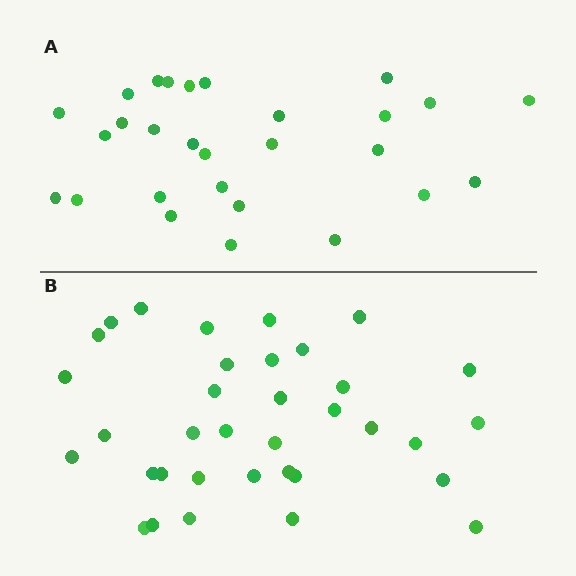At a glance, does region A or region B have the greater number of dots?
Region B (the bottom region) has more dots.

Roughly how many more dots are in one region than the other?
Region B has roughly 8 or so more dots than region A.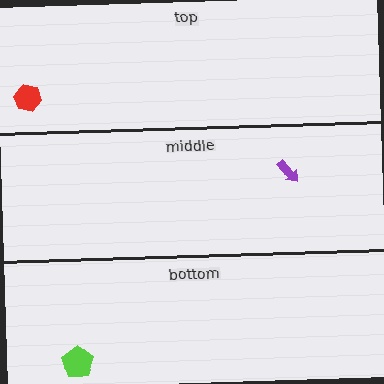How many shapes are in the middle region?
1.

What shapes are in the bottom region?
The lime pentagon.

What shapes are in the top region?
The red hexagon.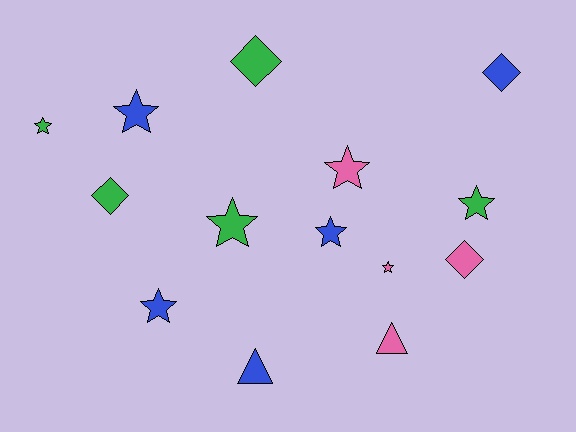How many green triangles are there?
There are no green triangles.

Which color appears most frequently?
Green, with 5 objects.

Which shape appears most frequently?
Star, with 8 objects.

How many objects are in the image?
There are 14 objects.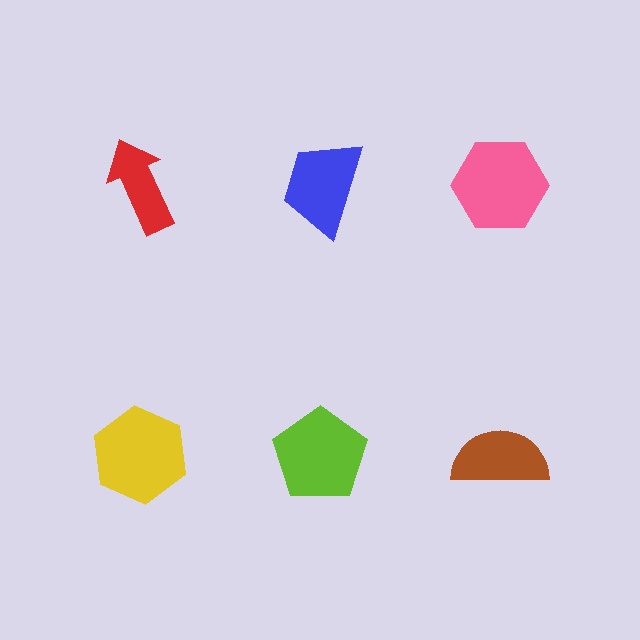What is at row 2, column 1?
A yellow hexagon.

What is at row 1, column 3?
A pink hexagon.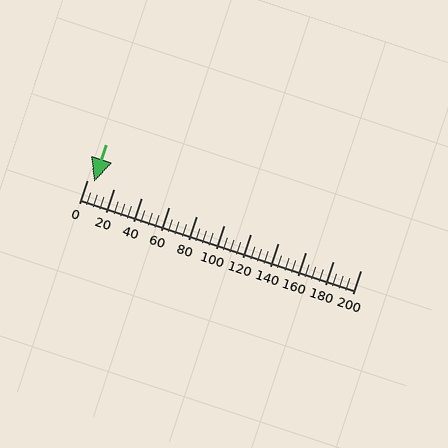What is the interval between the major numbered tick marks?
The major tick marks are spaced 20 units apart.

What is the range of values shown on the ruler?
The ruler shows values from 0 to 200.